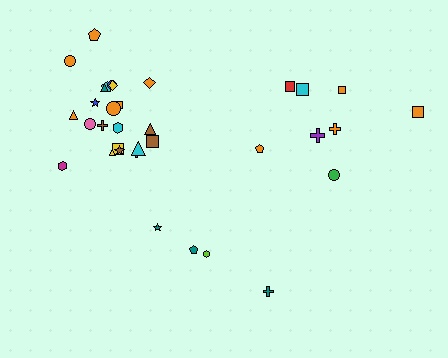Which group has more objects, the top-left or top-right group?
The top-left group.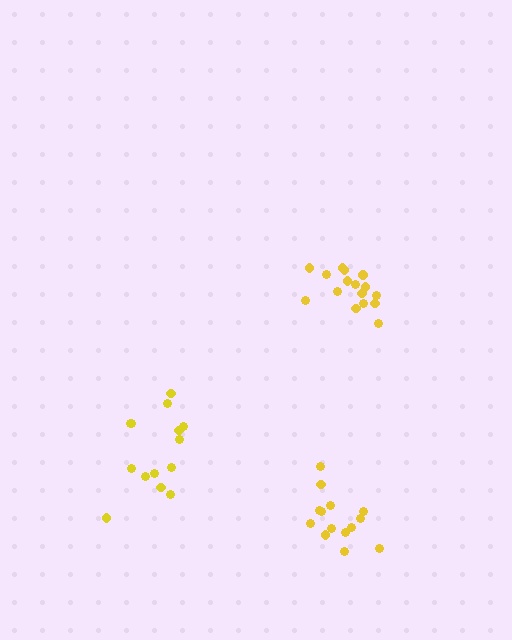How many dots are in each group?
Group 1: 14 dots, Group 2: 14 dots, Group 3: 16 dots (44 total).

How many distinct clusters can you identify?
There are 3 distinct clusters.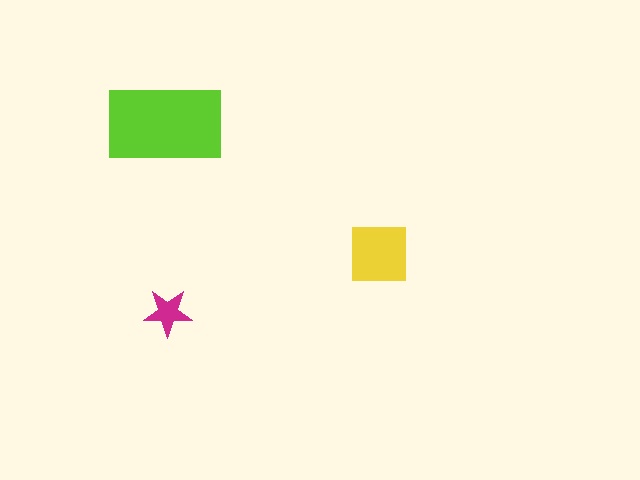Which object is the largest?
The lime rectangle.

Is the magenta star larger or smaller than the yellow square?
Smaller.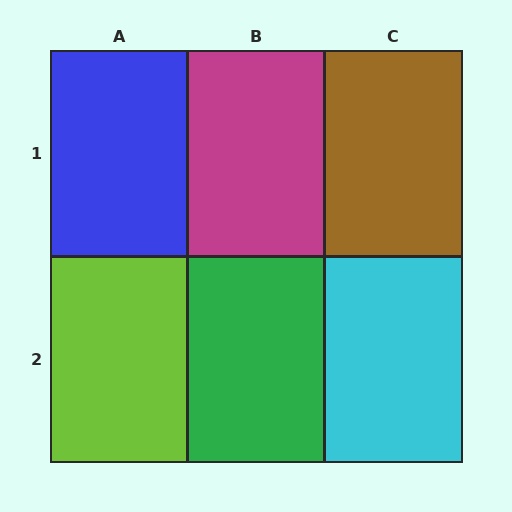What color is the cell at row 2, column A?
Lime.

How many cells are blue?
1 cell is blue.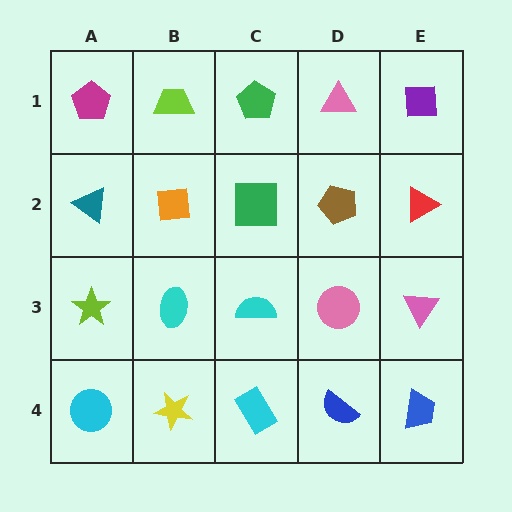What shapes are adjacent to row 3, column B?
An orange square (row 2, column B), a yellow star (row 4, column B), a lime star (row 3, column A), a cyan semicircle (row 3, column C).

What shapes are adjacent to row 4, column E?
A pink triangle (row 3, column E), a blue semicircle (row 4, column D).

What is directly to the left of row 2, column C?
An orange square.